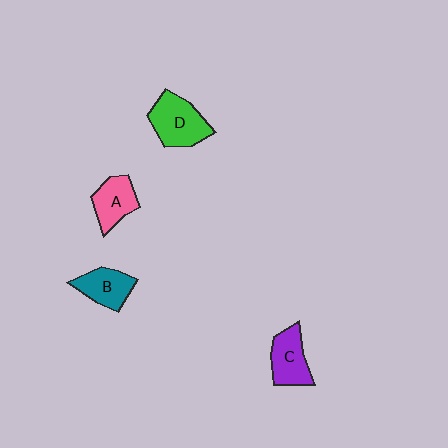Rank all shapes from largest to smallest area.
From largest to smallest: D (green), C (purple), A (pink), B (teal).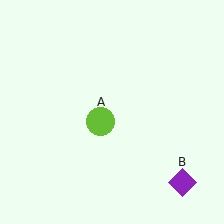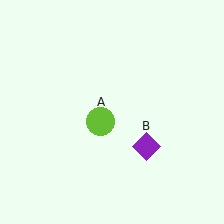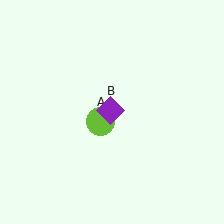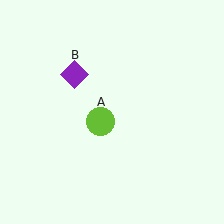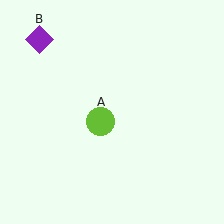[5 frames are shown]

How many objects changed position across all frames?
1 object changed position: purple diamond (object B).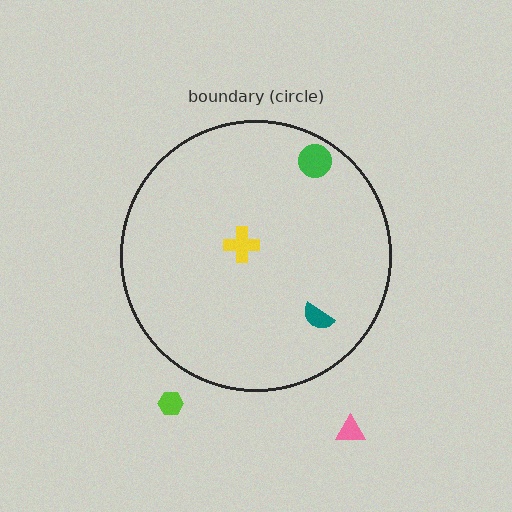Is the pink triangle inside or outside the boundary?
Outside.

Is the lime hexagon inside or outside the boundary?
Outside.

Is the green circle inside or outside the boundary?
Inside.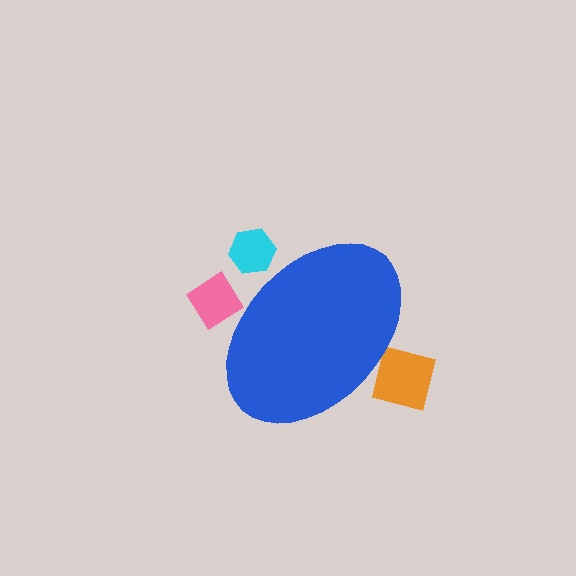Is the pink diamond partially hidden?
Yes, the pink diamond is partially hidden behind the blue ellipse.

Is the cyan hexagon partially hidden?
Yes, the cyan hexagon is partially hidden behind the blue ellipse.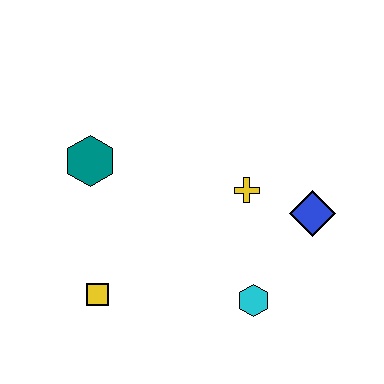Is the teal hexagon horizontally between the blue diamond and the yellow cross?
No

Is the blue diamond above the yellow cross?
No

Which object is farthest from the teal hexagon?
The blue diamond is farthest from the teal hexagon.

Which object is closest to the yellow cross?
The blue diamond is closest to the yellow cross.